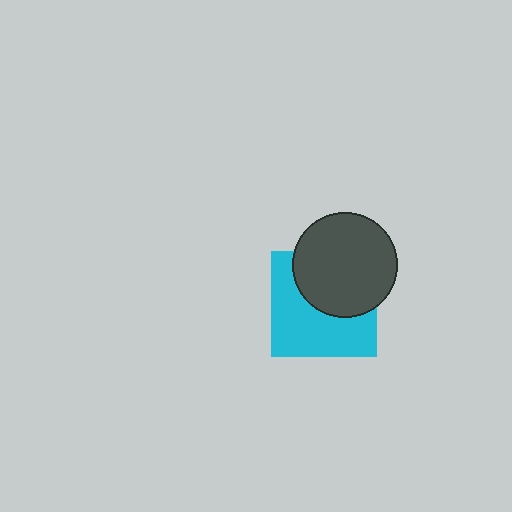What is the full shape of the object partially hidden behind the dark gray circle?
The partially hidden object is a cyan square.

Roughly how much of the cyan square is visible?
About half of it is visible (roughly 56%).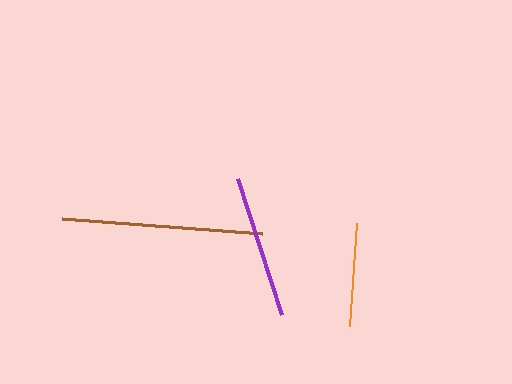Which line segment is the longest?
The brown line is the longest at approximately 201 pixels.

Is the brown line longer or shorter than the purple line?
The brown line is longer than the purple line.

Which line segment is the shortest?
The orange line is the shortest at approximately 103 pixels.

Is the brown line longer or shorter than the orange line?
The brown line is longer than the orange line.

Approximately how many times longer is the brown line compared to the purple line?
The brown line is approximately 1.4 times the length of the purple line.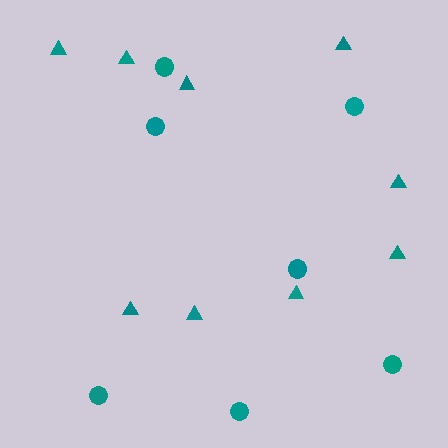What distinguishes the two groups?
There are 2 groups: one group of triangles (9) and one group of circles (7).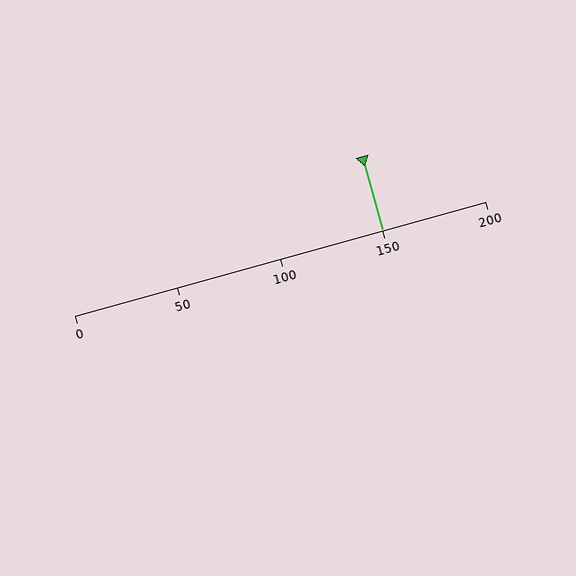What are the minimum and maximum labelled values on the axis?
The axis runs from 0 to 200.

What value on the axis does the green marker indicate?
The marker indicates approximately 150.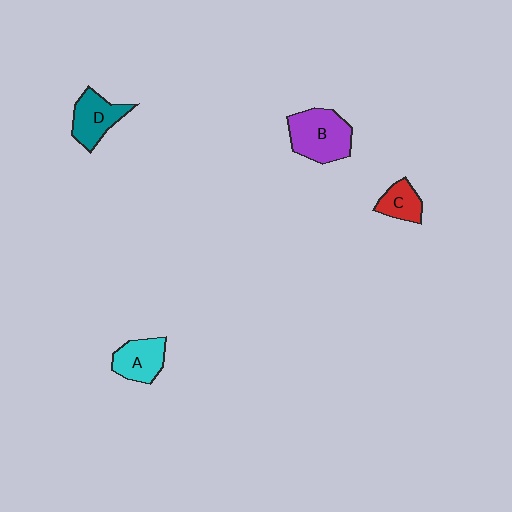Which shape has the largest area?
Shape B (purple).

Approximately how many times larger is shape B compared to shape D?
Approximately 1.4 times.